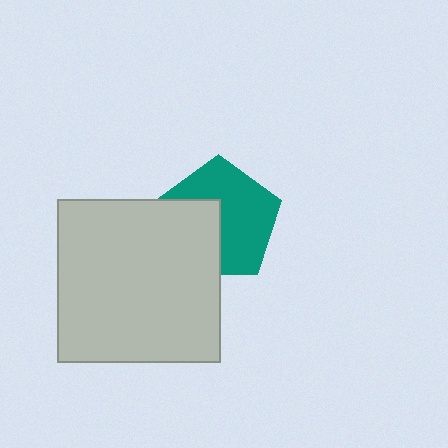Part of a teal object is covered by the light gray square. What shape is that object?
It is a pentagon.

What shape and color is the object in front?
The object in front is a light gray square.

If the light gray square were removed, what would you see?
You would see the complete teal pentagon.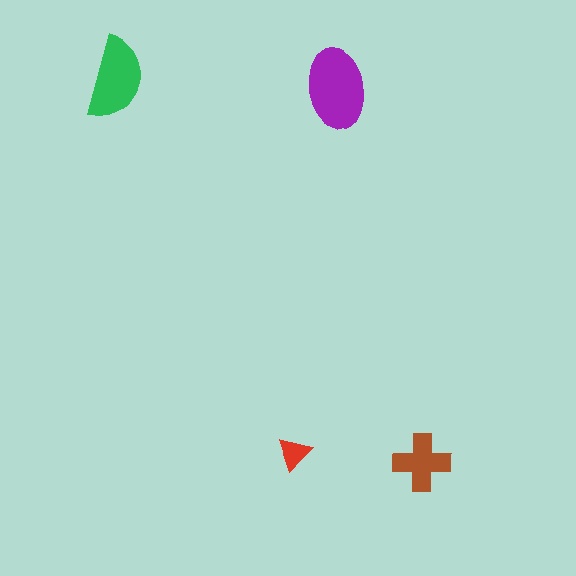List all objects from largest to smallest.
The purple ellipse, the green semicircle, the brown cross, the red triangle.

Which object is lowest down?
The brown cross is bottommost.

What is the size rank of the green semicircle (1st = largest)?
2nd.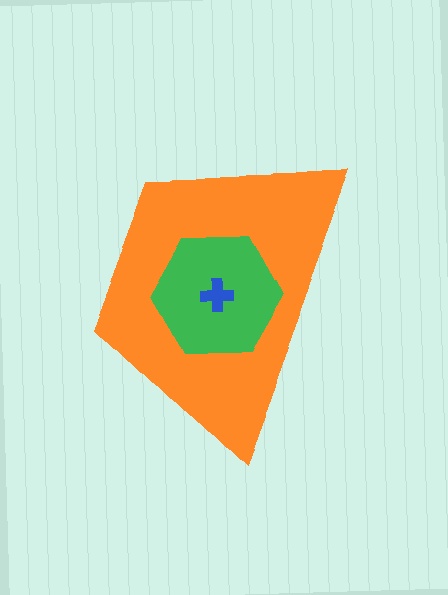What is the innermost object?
The blue cross.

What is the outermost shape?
The orange trapezoid.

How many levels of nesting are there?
3.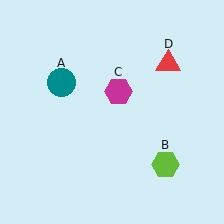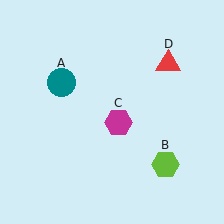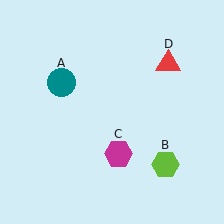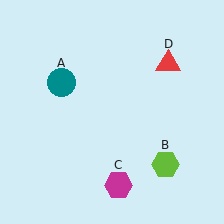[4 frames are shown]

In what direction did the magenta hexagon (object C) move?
The magenta hexagon (object C) moved down.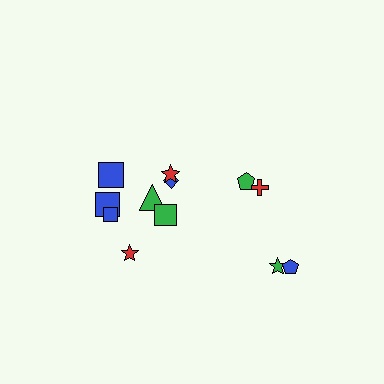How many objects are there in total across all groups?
There are 12 objects.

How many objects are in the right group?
There are 4 objects.